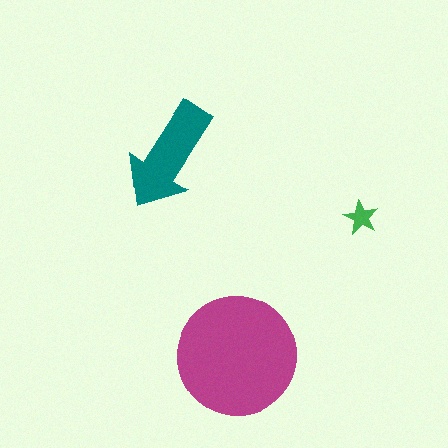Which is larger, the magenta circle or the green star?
The magenta circle.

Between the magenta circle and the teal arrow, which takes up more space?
The magenta circle.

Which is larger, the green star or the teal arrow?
The teal arrow.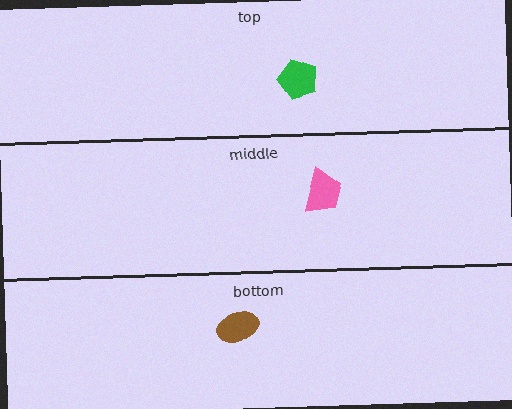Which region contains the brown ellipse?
The bottom region.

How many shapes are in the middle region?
1.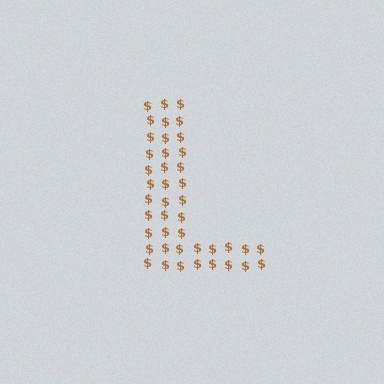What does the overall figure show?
The overall figure shows the letter L.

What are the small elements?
The small elements are dollar signs.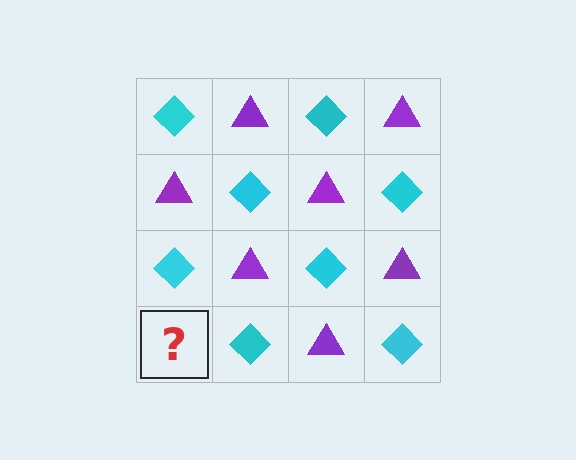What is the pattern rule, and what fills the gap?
The rule is that it alternates cyan diamond and purple triangle in a checkerboard pattern. The gap should be filled with a purple triangle.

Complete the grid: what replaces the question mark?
The question mark should be replaced with a purple triangle.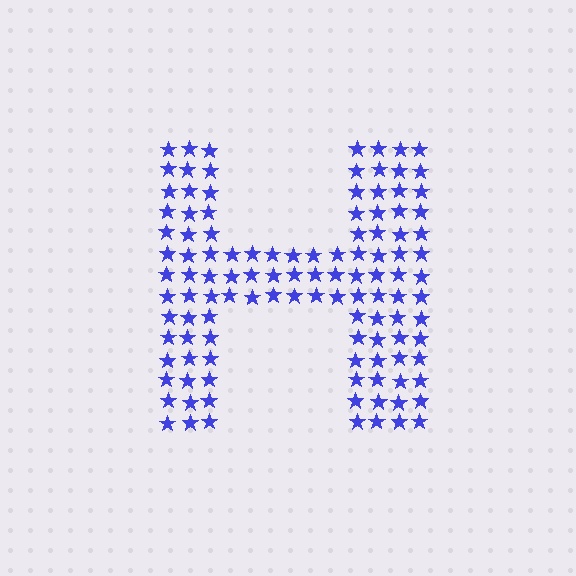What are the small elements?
The small elements are stars.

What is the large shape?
The large shape is the letter H.